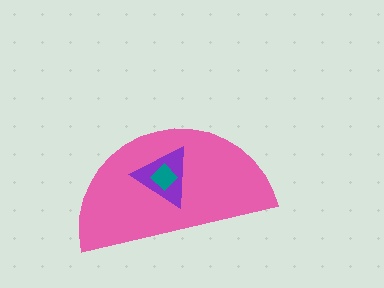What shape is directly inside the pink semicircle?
The purple triangle.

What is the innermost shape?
The teal diamond.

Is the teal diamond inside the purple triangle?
Yes.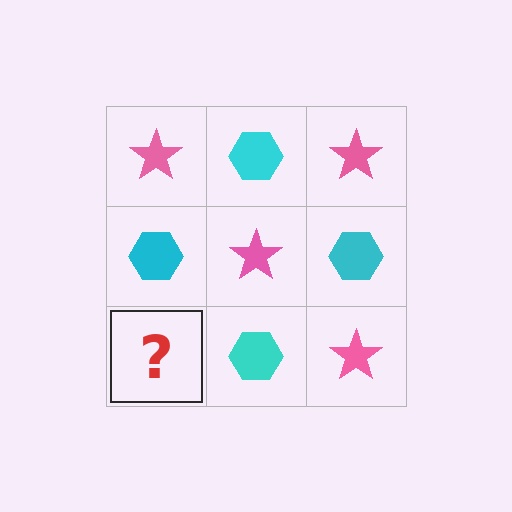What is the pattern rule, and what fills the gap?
The rule is that it alternates pink star and cyan hexagon in a checkerboard pattern. The gap should be filled with a pink star.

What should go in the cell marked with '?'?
The missing cell should contain a pink star.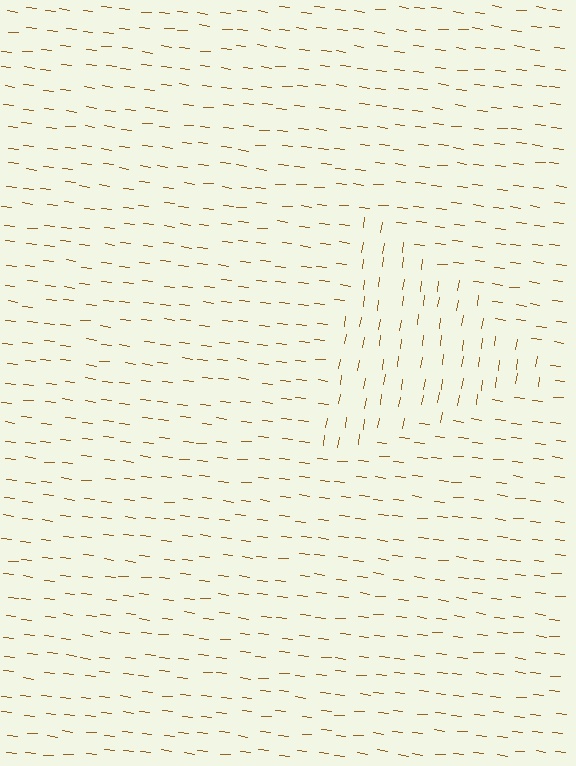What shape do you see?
I see a triangle.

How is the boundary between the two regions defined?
The boundary is defined purely by a change in line orientation (approximately 88 degrees difference). All lines are the same color and thickness.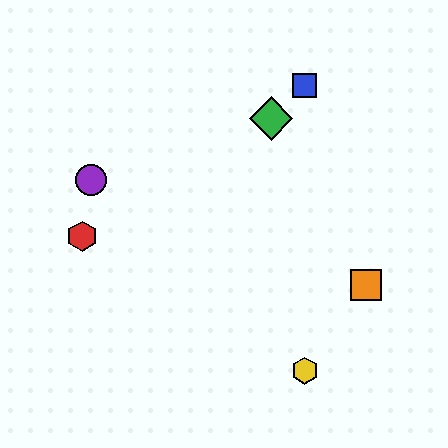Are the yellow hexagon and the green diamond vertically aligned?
No, the yellow hexagon is at x≈305 and the green diamond is at x≈271.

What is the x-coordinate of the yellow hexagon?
The yellow hexagon is at x≈305.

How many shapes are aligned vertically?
2 shapes (the blue square, the yellow hexagon) are aligned vertically.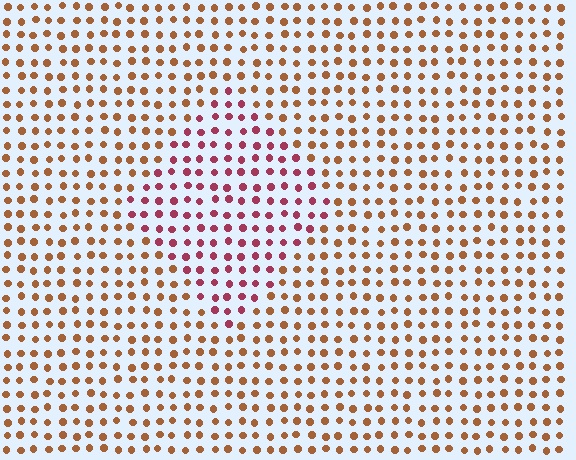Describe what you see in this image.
The image is filled with small brown elements in a uniform arrangement. A diamond-shaped region is visible where the elements are tinted to a slightly different hue, forming a subtle color boundary.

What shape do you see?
I see a diamond.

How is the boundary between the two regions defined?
The boundary is defined purely by a slight shift in hue (about 42 degrees). Spacing, size, and orientation are identical on both sides.